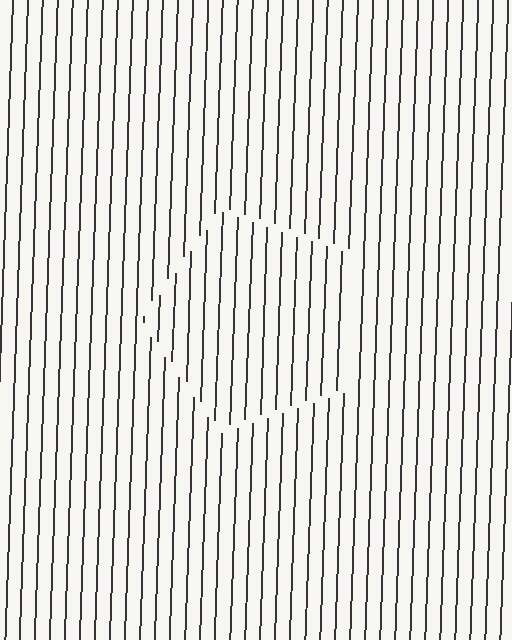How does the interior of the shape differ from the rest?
The interior of the shape contains the same grating, shifted by half a period — the contour is defined by the phase discontinuity where line-ends from the inner and outer gratings abut.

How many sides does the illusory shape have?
5 sides — the line-ends trace a pentagon.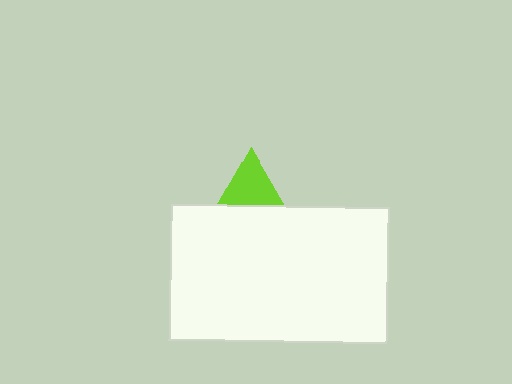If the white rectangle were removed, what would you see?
You would see the complete lime triangle.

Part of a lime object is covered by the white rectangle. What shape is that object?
It is a triangle.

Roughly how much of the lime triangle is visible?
A small part of it is visible (roughly 35%).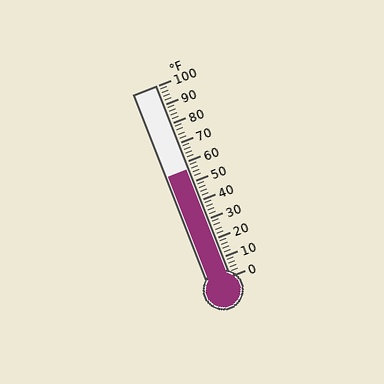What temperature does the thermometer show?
The thermometer shows approximately 56°F.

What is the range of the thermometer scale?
The thermometer scale ranges from 0°F to 100°F.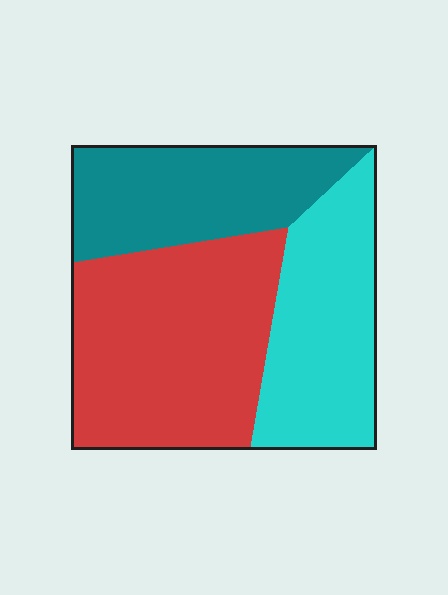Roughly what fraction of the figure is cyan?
Cyan takes up between a sixth and a third of the figure.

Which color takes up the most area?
Red, at roughly 45%.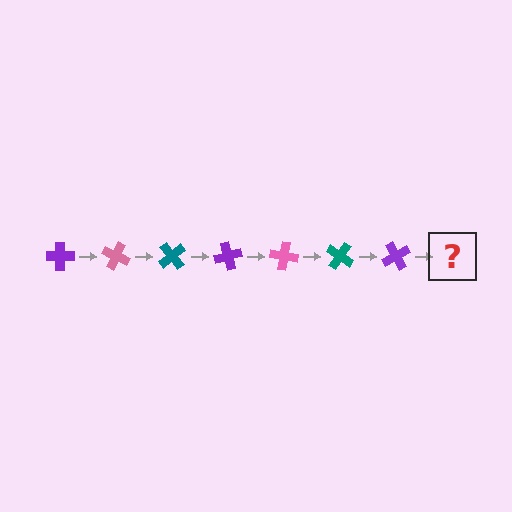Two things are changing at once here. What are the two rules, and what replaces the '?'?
The two rules are that it rotates 25 degrees each step and the color cycles through purple, pink, and teal. The '?' should be a pink cross, rotated 175 degrees from the start.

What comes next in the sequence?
The next element should be a pink cross, rotated 175 degrees from the start.